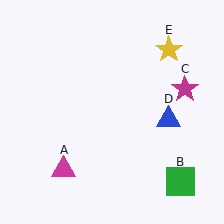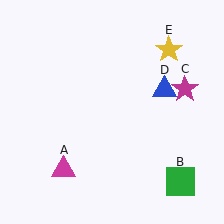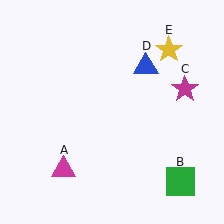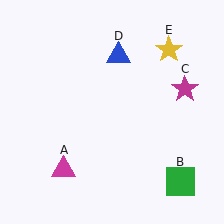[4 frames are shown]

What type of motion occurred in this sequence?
The blue triangle (object D) rotated counterclockwise around the center of the scene.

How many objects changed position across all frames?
1 object changed position: blue triangle (object D).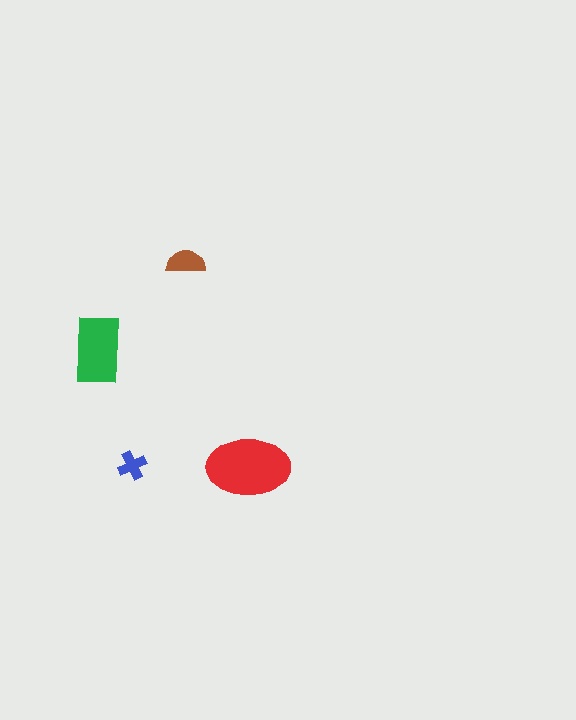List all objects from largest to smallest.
The red ellipse, the green rectangle, the brown semicircle, the blue cross.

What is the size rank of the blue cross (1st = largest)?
4th.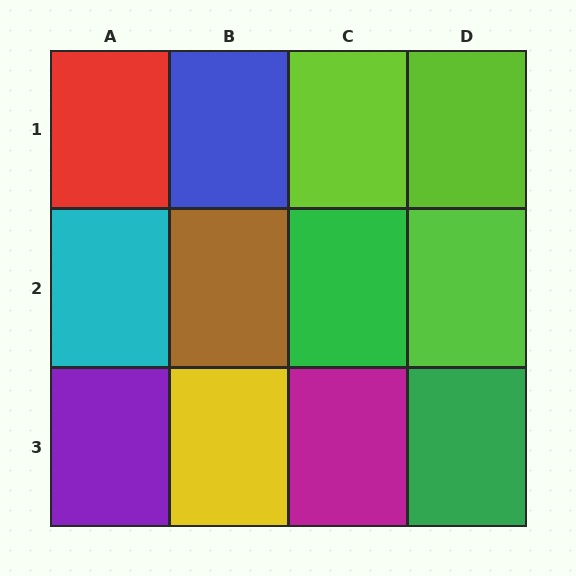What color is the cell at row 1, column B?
Blue.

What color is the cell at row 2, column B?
Brown.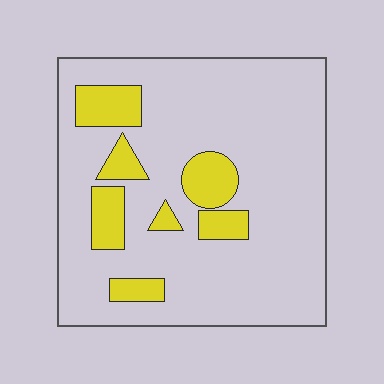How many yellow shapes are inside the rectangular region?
7.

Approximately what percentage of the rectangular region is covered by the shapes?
Approximately 15%.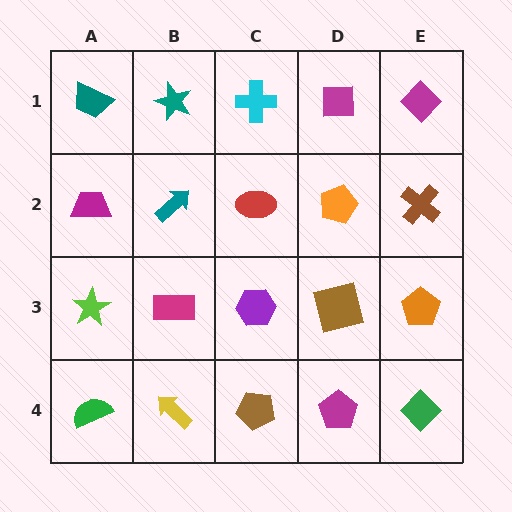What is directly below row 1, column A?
A magenta trapezoid.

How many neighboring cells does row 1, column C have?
3.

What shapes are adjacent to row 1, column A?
A magenta trapezoid (row 2, column A), a teal star (row 1, column B).